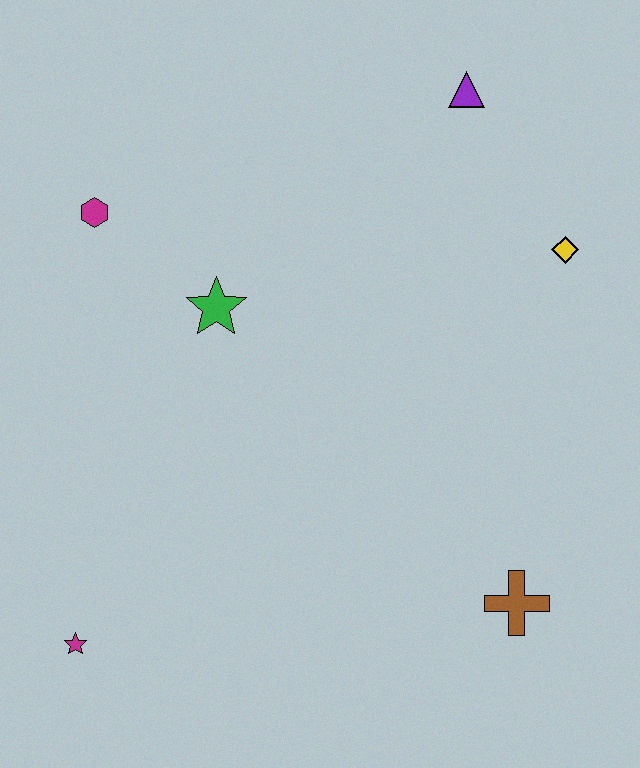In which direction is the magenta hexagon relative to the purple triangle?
The magenta hexagon is to the left of the purple triangle.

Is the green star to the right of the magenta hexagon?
Yes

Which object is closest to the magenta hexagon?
The green star is closest to the magenta hexagon.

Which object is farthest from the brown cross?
The magenta hexagon is farthest from the brown cross.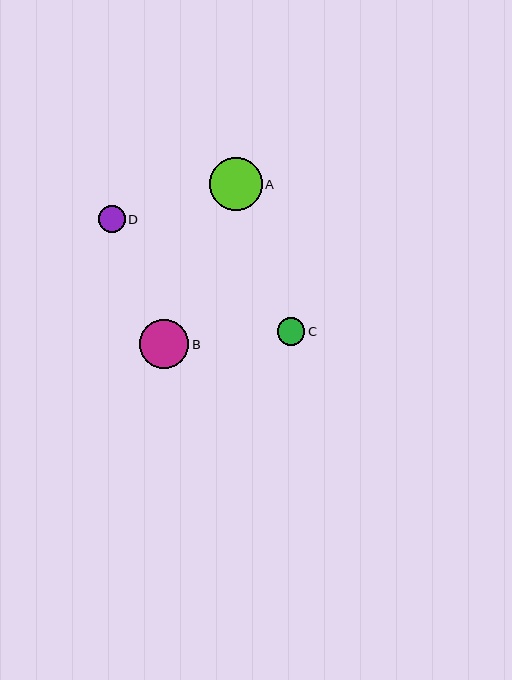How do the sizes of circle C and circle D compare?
Circle C and circle D are approximately the same size.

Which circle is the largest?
Circle A is the largest with a size of approximately 53 pixels.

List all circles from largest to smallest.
From largest to smallest: A, B, C, D.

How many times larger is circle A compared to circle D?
Circle A is approximately 2.0 times the size of circle D.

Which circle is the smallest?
Circle D is the smallest with a size of approximately 26 pixels.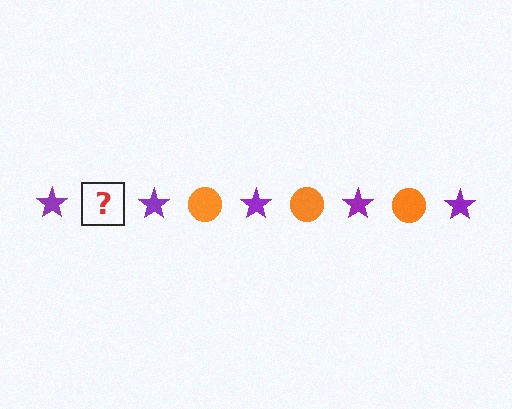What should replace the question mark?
The question mark should be replaced with an orange circle.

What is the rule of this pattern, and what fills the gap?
The rule is that the pattern alternates between purple star and orange circle. The gap should be filled with an orange circle.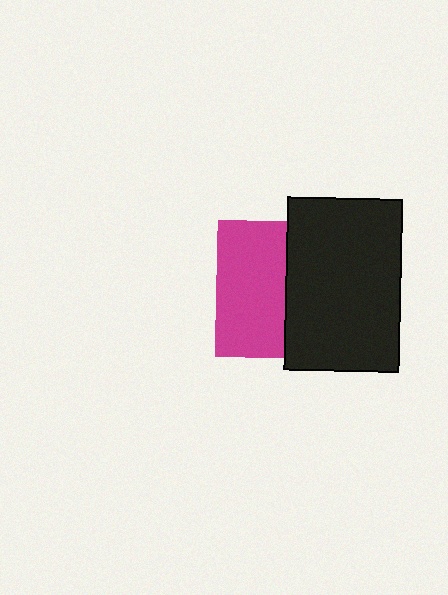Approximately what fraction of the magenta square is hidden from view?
Roughly 49% of the magenta square is hidden behind the black rectangle.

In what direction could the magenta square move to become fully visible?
The magenta square could move left. That would shift it out from behind the black rectangle entirely.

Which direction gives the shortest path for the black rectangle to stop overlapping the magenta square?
Moving right gives the shortest separation.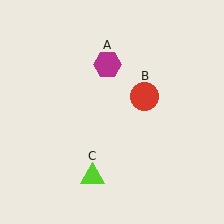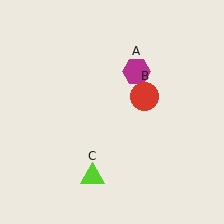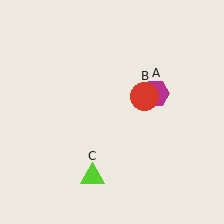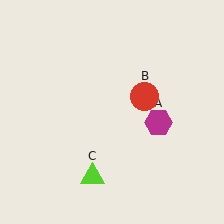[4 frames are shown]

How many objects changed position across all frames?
1 object changed position: magenta hexagon (object A).